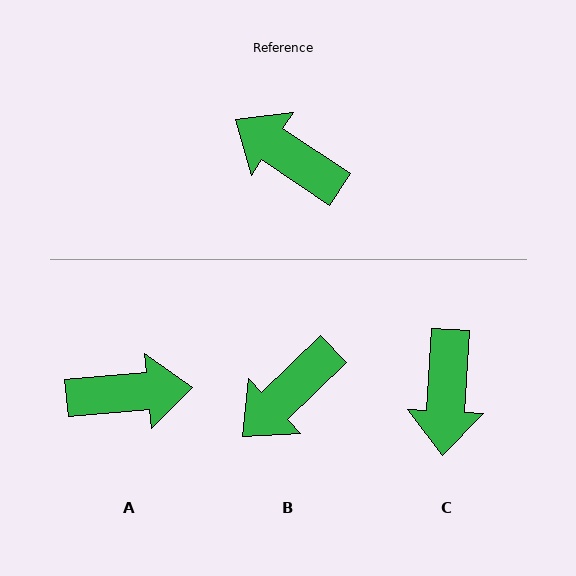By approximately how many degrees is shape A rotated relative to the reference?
Approximately 141 degrees clockwise.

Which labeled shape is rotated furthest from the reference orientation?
A, about 141 degrees away.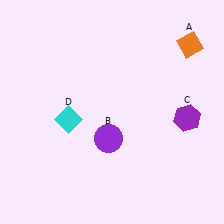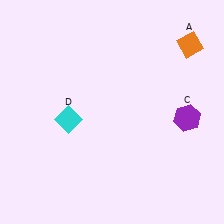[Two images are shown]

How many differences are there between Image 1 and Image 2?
There is 1 difference between the two images.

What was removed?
The purple circle (B) was removed in Image 2.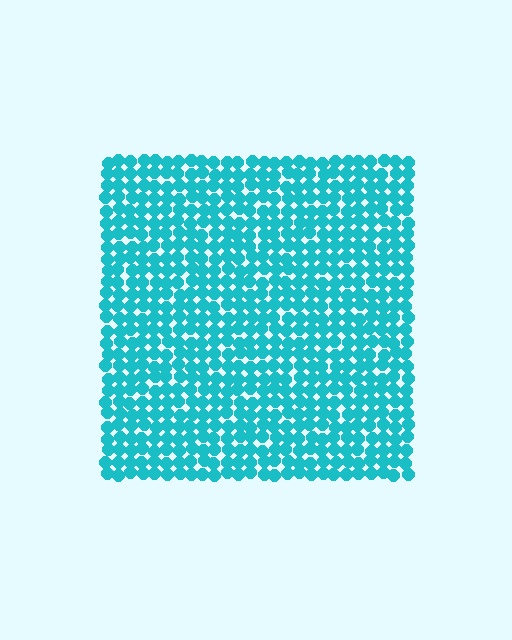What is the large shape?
The large shape is a square.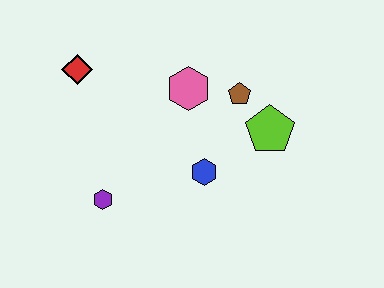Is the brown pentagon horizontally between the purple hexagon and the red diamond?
No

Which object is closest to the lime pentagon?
The brown pentagon is closest to the lime pentagon.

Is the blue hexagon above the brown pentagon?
No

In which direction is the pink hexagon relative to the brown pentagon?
The pink hexagon is to the left of the brown pentagon.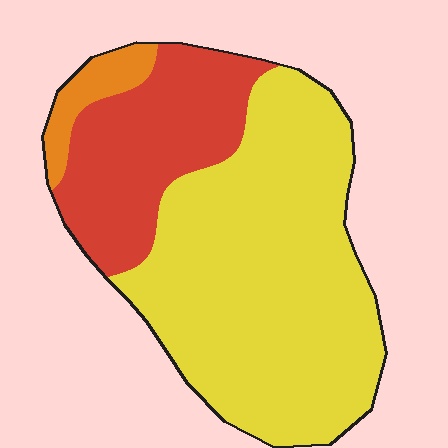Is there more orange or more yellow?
Yellow.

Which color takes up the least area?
Orange, at roughly 5%.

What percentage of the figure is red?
Red takes up about one quarter (1/4) of the figure.